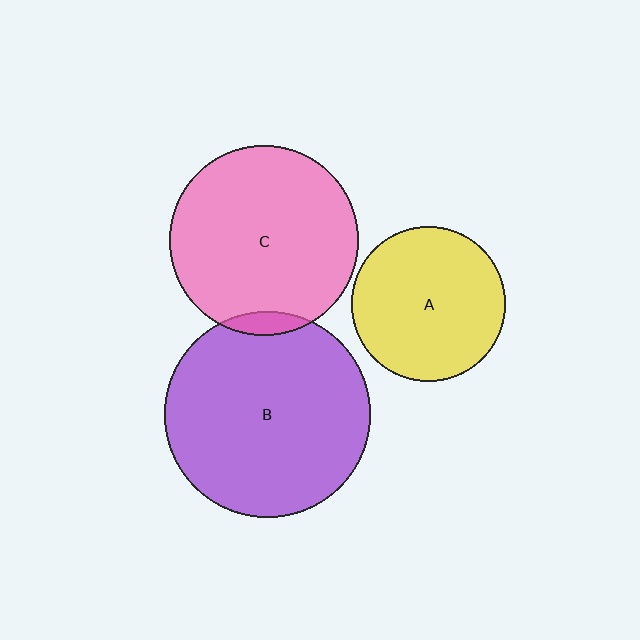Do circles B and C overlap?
Yes.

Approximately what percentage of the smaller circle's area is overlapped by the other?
Approximately 5%.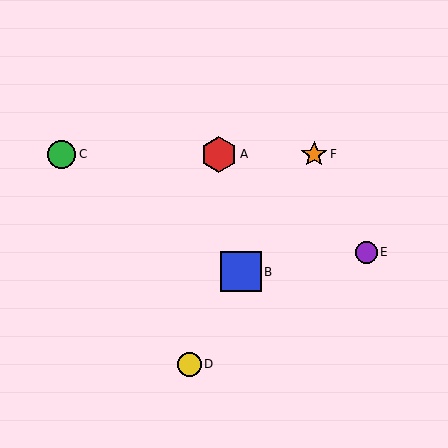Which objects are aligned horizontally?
Objects A, C, F are aligned horizontally.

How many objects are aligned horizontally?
3 objects (A, C, F) are aligned horizontally.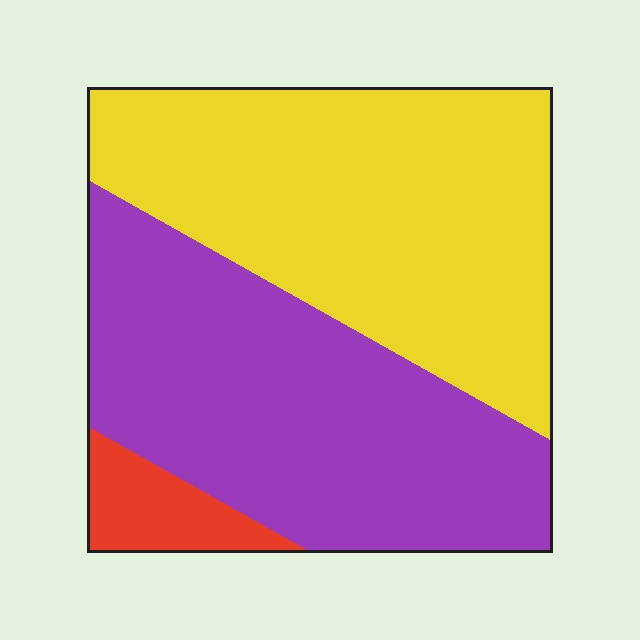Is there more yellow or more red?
Yellow.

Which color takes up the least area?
Red, at roughly 5%.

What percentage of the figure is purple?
Purple takes up between a third and a half of the figure.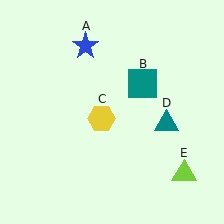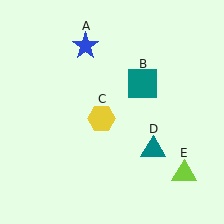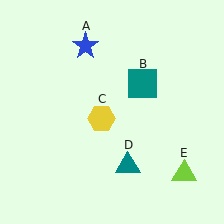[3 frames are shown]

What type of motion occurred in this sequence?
The teal triangle (object D) rotated clockwise around the center of the scene.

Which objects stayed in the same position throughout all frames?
Blue star (object A) and teal square (object B) and yellow hexagon (object C) and lime triangle (object E) remained stationary.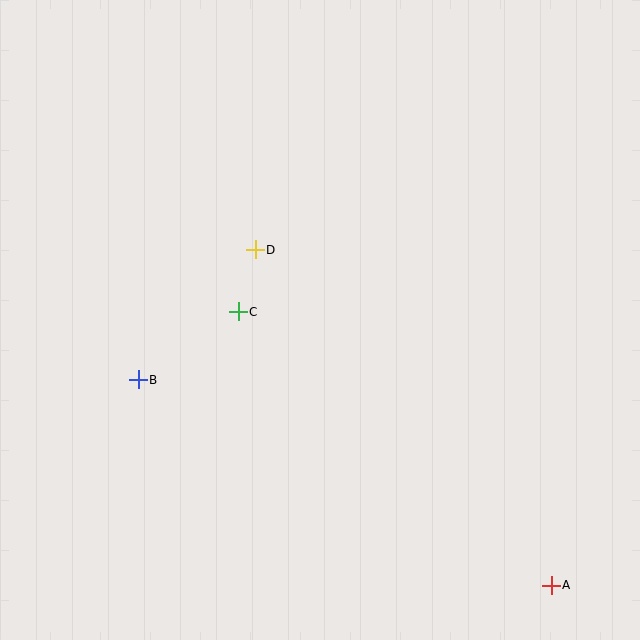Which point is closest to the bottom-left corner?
Point B is closest to the bottom-left corner.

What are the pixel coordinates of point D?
Point D is at (255, 250).